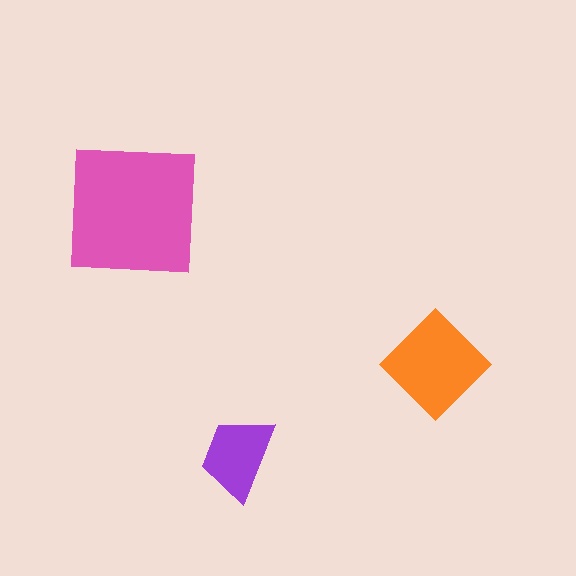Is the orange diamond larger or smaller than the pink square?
Smaller.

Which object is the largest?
The pink square.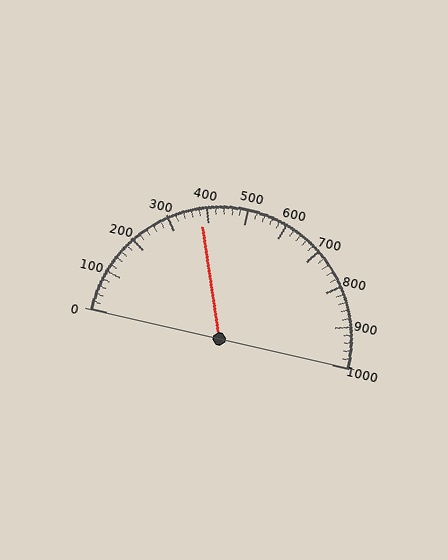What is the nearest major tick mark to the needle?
The nearest major tick mark is 400.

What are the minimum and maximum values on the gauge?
The gauge ranges from 0 to 1000.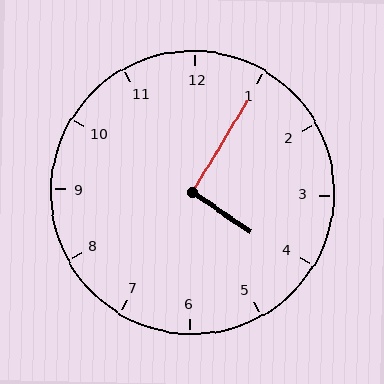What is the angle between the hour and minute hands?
Approximately 92 degrees.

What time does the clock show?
4:05.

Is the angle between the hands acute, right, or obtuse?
It is right.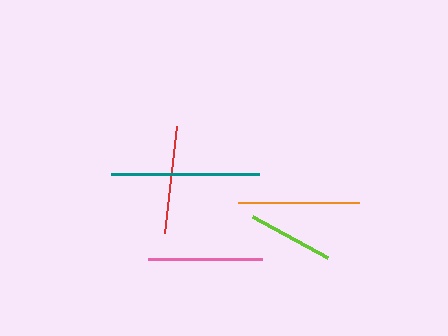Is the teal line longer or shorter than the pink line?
The teal line is longer than the pink line.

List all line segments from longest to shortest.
From longest to shortest: teal, orange, pink, red, lime.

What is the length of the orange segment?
The orange segment is approximately 122 pixels long.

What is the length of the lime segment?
The lime segment is approximately 85 pixels long.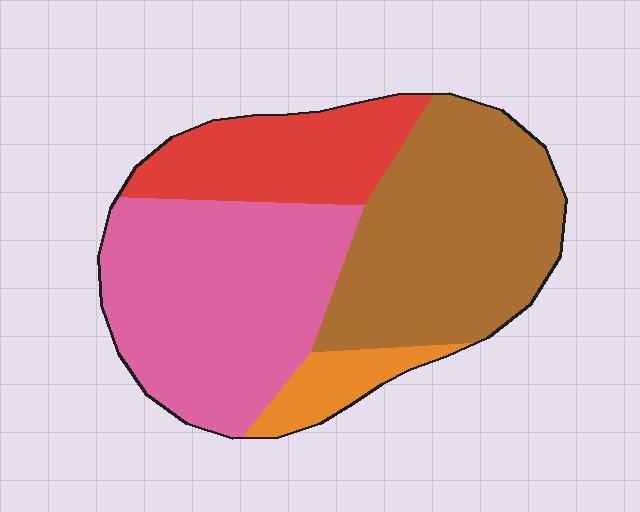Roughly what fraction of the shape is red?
Red covers roughly 20% of the shape.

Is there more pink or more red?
Pink.